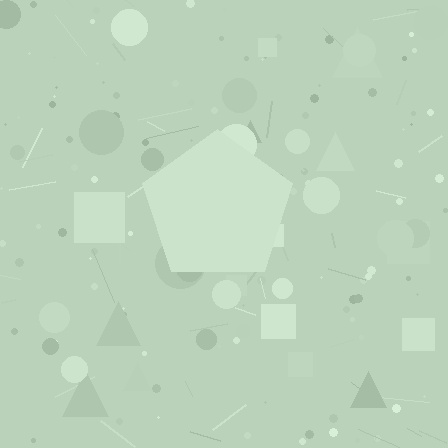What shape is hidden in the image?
A pentagon is hidden in the image.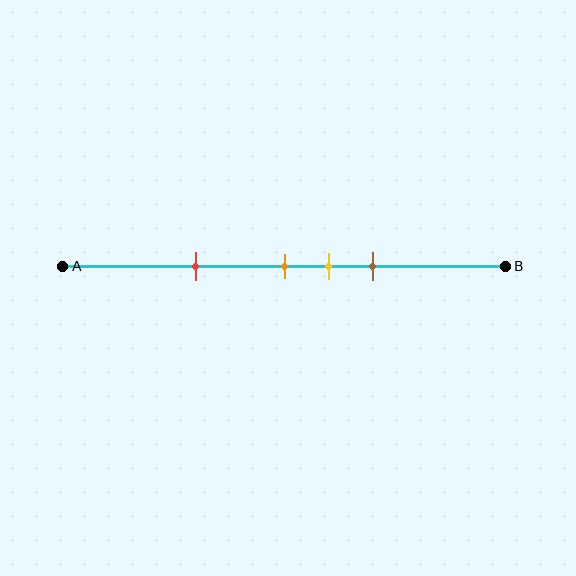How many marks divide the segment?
There are 4 marks dividing the segment.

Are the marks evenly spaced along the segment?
No, the marks are not evenly spaced.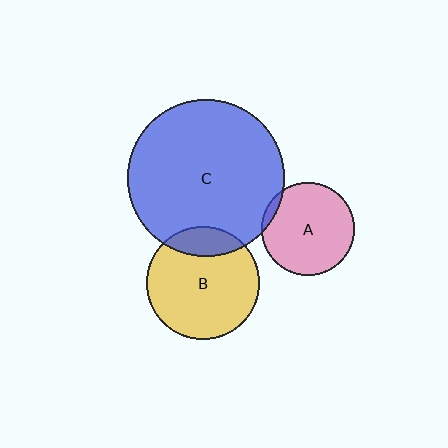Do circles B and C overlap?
Yes.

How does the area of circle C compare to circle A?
Approximately 2.8 times.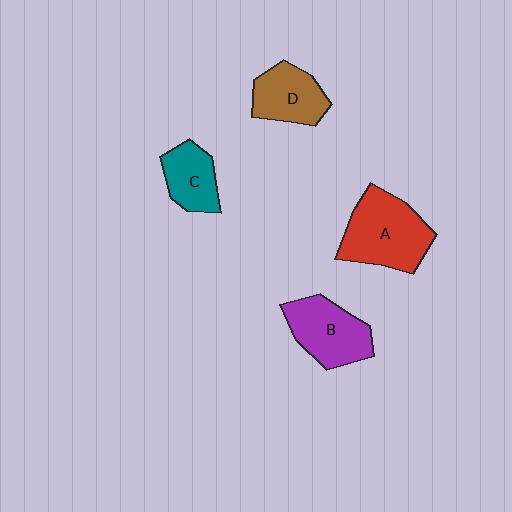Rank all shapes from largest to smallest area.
From largest to smallest: A (red), B (purple), D (brown), C (teal).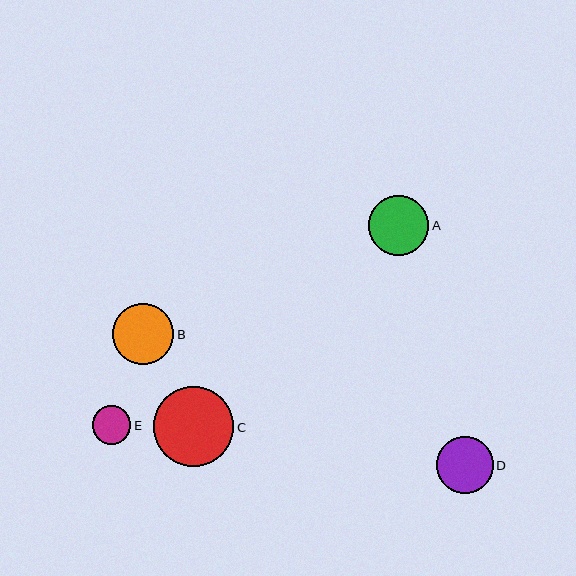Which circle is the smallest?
Circle E is the smallest with a size of approximately 39 pixels.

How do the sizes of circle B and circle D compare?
Circle B and circle D are approximately the same size.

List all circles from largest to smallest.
From largest to smallest: C, B, A, D, E.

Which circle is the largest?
Circle C is the largest with a size of approximately 80 pixels.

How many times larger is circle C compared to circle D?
Circle C is approximately 1.4 times the size of circle D.